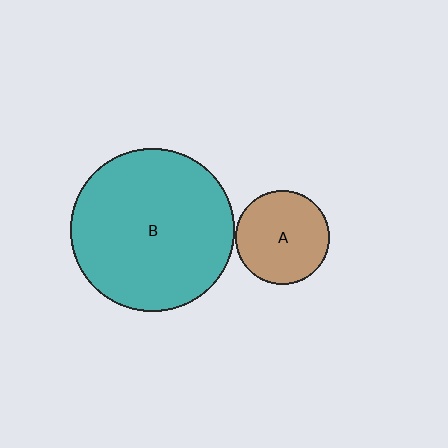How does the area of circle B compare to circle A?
Approximately 3.0 times.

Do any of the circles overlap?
No, none of the circles overlap.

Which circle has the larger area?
Circle B (teal).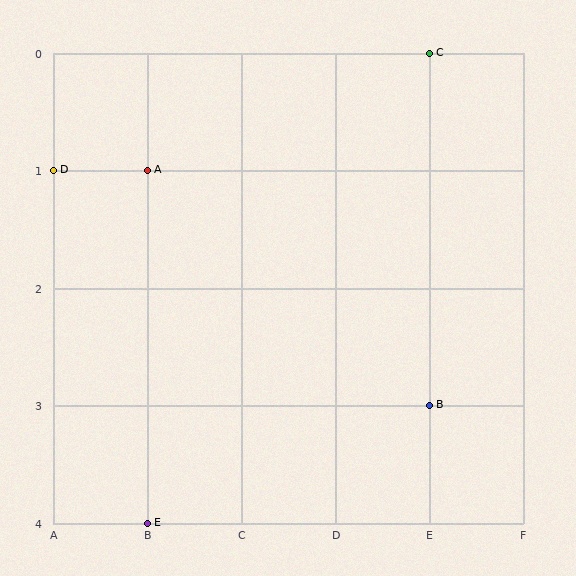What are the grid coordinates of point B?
Point B is at grid coordinates (E, 3).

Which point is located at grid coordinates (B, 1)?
Point A is at (B, 1).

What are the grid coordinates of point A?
Point A is at grid coordinates (B, 1).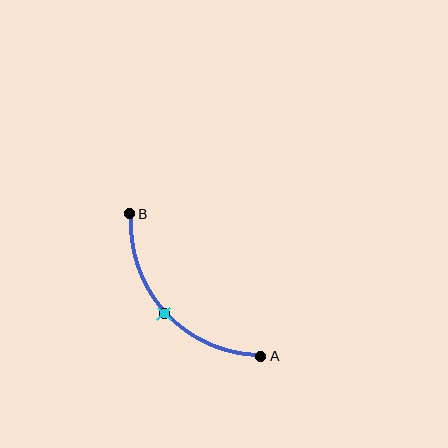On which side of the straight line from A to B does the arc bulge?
The arc bulges below and to the left of the straight line connecting A and B.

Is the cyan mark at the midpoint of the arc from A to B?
Yes. The cyan mark lies on the arc at equal arc-length from both A and B — it is the arc midpoint.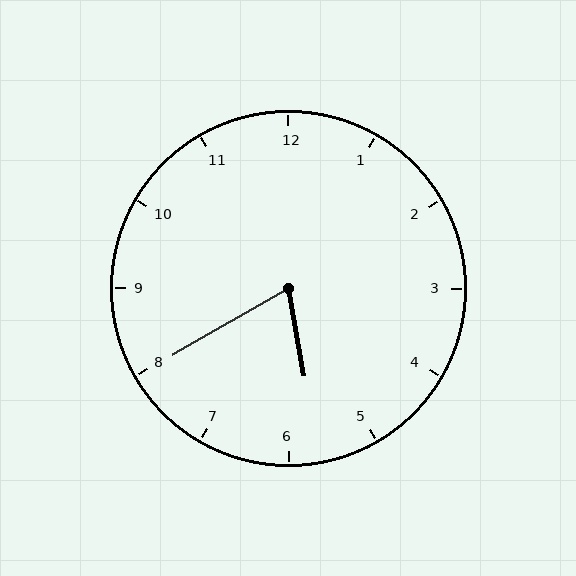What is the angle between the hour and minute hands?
Approximately 70 degrees.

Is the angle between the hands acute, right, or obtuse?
It is acute.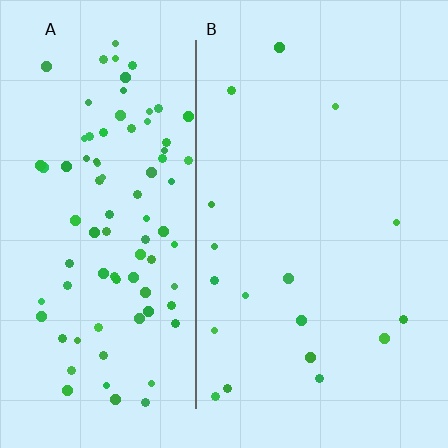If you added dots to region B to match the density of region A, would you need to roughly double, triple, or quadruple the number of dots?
Approximately quadruple.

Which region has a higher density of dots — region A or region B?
A (the left).